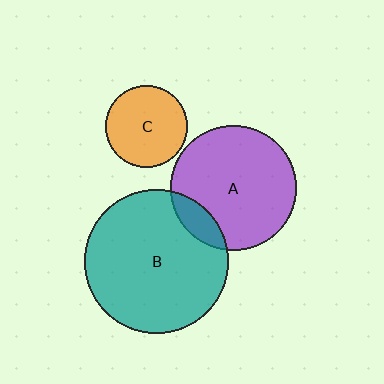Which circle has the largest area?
Circle B (teal).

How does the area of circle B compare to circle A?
Approximately 1.3 times.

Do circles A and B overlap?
Yes.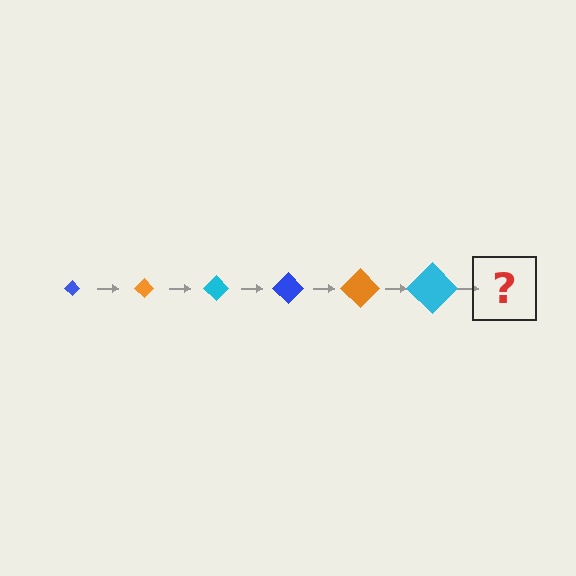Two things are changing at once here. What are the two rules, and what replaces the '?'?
The two rules are that the diamond grows larger each step and the color cycles through blue, orange, and cyan. The '?' should be a blue diamond, larger than the previous one.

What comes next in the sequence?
The next element should be a blue diamond, larger than the previous one.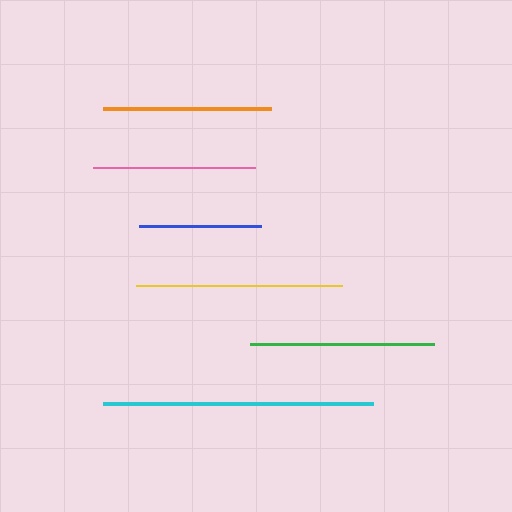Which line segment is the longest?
The cyan line is the longest at approximately 271 pixels.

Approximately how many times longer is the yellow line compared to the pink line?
The yellow line is approximately 1.3 times the length of the pink line.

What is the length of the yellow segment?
The yellow segment is approximately 206 pixels long.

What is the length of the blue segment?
The blue segment is approximately 122 pixels long.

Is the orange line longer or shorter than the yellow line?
The yellow line is longer than the orange line.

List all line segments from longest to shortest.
From longest to shortest: cyan, yellow, green, orange, pink, blue.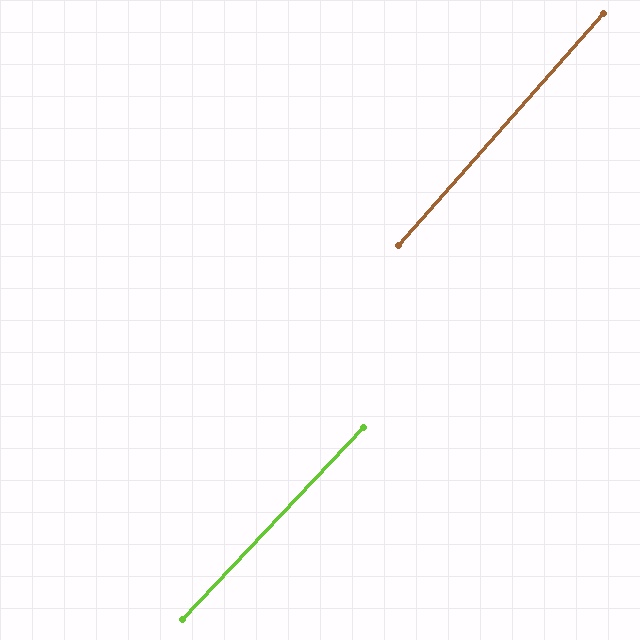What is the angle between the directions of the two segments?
Approximately 2 degrees.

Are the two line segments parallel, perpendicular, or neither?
Parallel — their directions differ by only 1.8°.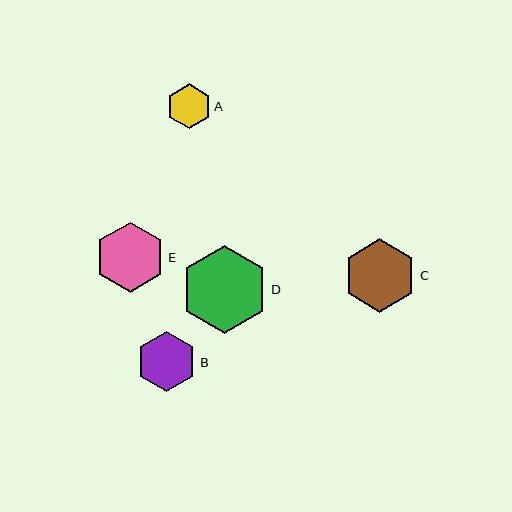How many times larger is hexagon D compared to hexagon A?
Hexagon D is approximately 2.0 times the size of hexagon A.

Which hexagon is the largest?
Hexagon D is the largest with a size of approximately 88 pixels.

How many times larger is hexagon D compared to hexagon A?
Hexagon D is approximately 2.0 times the size of hexagon A.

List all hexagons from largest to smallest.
From largest to smallest: D, C, E, B, A.